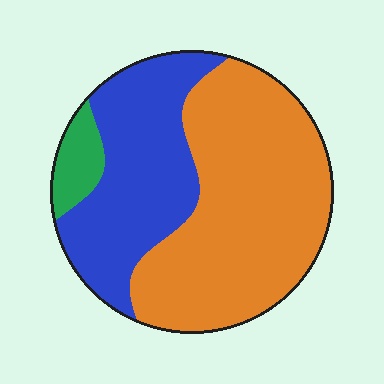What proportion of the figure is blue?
Blue covers around 35% of the figure.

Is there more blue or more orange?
Orange.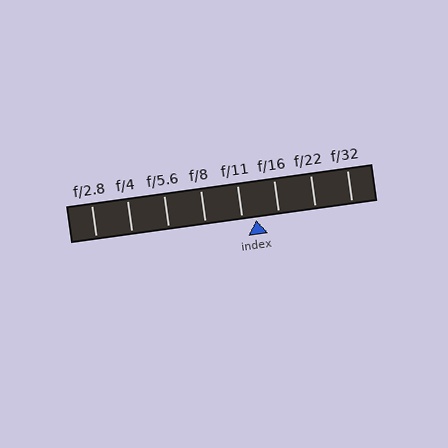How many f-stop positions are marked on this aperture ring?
There are 8 f-stop positions marked.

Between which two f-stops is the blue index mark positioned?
The index mark is between f/11 and f/16.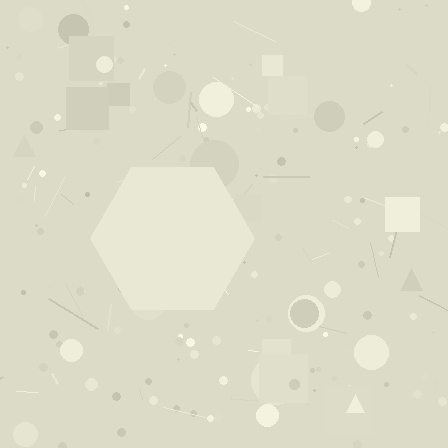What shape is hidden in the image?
A hexagon is hidden in the image.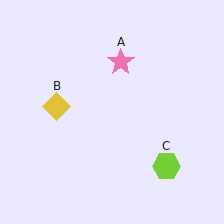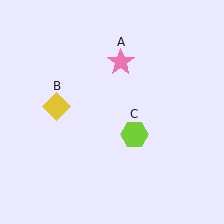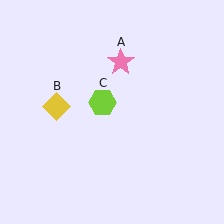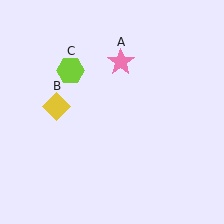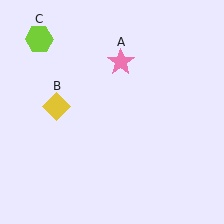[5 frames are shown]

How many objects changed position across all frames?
1 object changed position: lime hexagon (object C).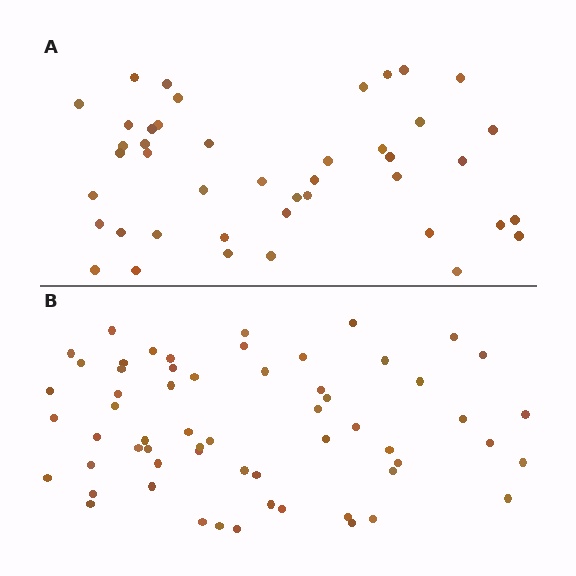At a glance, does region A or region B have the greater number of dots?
Region B (the bottom region) has more dots.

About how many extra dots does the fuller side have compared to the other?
Region B has approximately 15 more dots than region A.